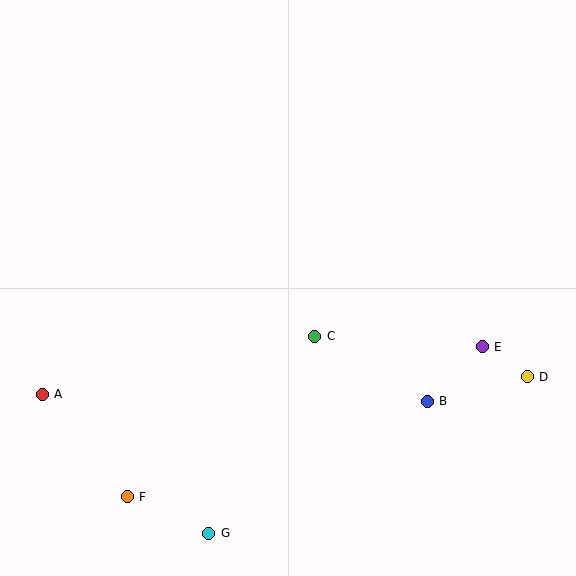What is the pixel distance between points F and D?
The distance between F and D is 418 pixels.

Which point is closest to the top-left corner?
Point A is closest to the top-left corner.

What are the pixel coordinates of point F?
Point F is at (127, 497).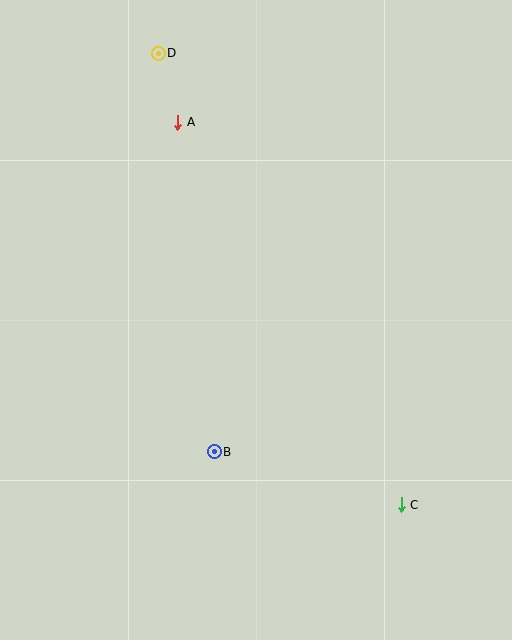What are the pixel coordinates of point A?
Point A is at (178, 122).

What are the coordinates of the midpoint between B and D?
The midpoint between B and D is at (186, 253).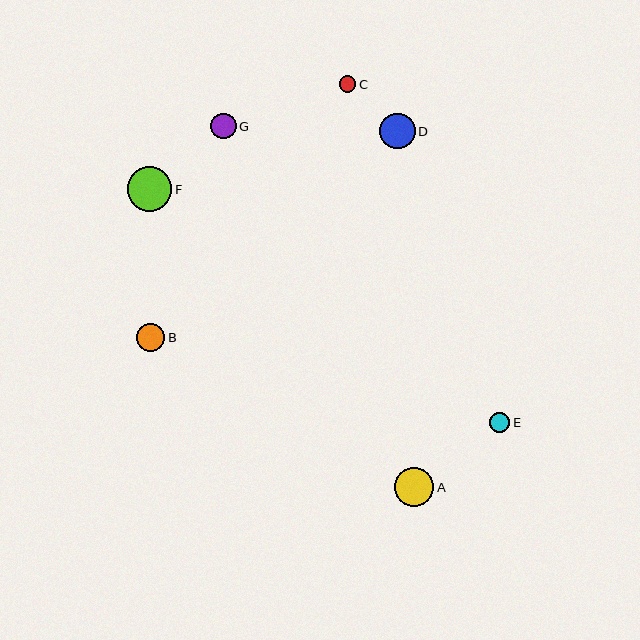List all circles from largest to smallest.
From largest to smallest: F, A, D, B, G, E, C.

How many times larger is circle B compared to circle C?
Circle B is approximately 1.7 times the size of circle C.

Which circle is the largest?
Circle F is the largest with a size of approximately 45 pixels.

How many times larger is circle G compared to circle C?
Circle G is approximately 1.5 times the size of circle C.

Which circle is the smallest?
Circle C is the smallest with a size of approximately 16 pixels.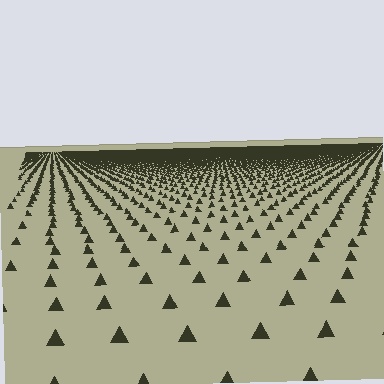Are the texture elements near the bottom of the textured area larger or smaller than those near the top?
Larger. Near the bottom, elements are closer to the viewer and appear at a bigger on-screen size.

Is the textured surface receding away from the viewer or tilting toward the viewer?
The surface is receding away from the viewer. Texture elements get smaller and denser toward the top.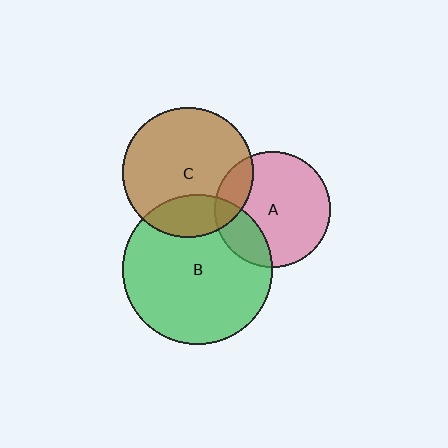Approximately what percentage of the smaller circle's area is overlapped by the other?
Approximately 15%.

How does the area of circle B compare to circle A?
Approximately 1.7 times.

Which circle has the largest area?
Circle B (green).